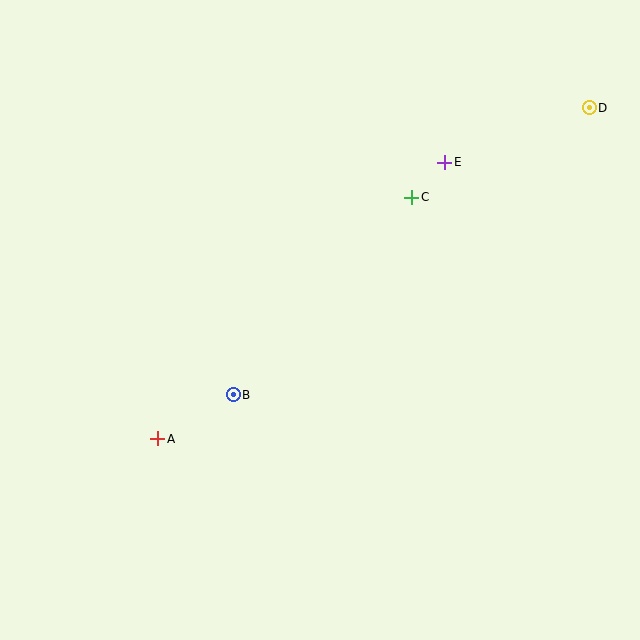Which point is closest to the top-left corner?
Point C is closest to the top-left corner.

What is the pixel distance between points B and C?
The distance between B and C is 266 pixels.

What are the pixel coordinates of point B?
Point B is at (233, 395).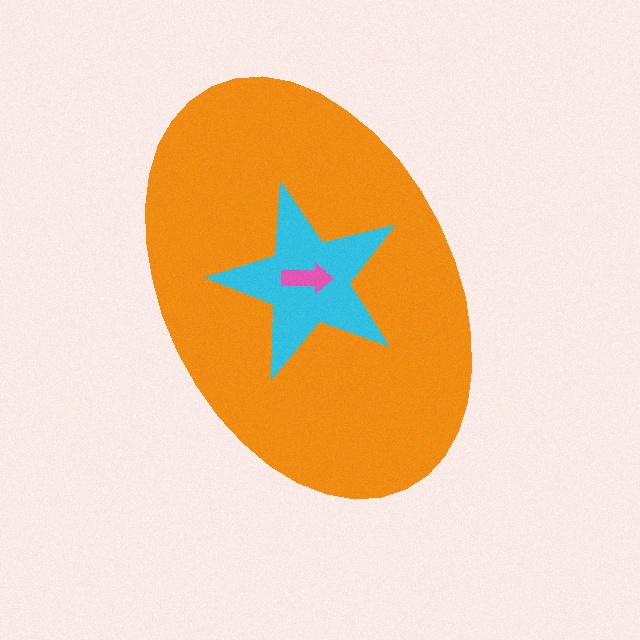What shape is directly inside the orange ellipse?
The cyan star.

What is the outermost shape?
The orange ellipse.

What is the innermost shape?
The pink arrow.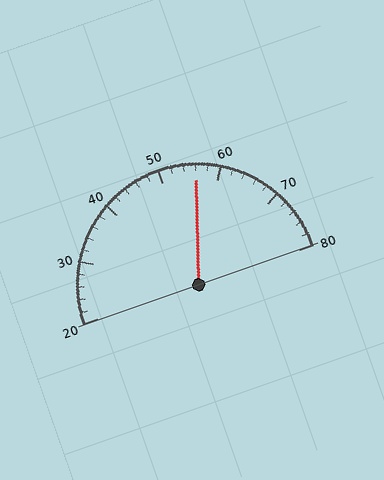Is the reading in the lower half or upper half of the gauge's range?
The reading is in the upper half of the range (20 to 80).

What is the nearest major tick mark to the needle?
The nearest major tick mark is 60.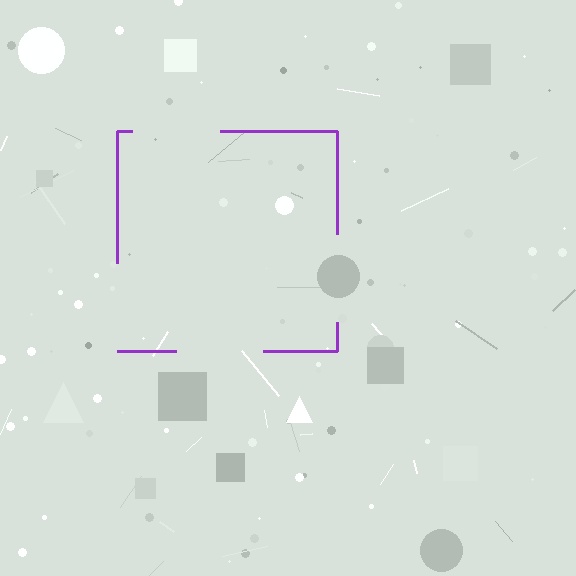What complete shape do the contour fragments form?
The contour fragments form a square.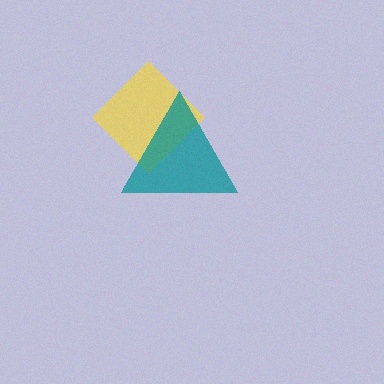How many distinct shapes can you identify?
There are 2 distinct shapes: a yellow diamond, a teal triangle.